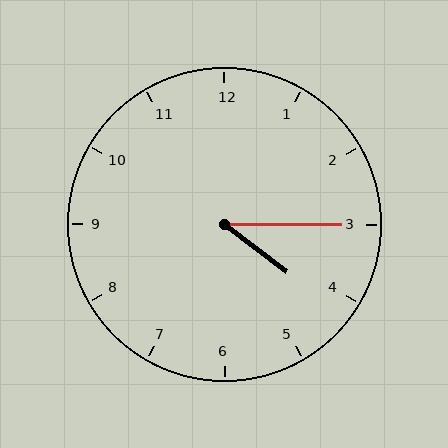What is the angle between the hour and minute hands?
Approximately 38 degrees.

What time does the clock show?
4:15.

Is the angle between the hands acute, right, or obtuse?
It is acute.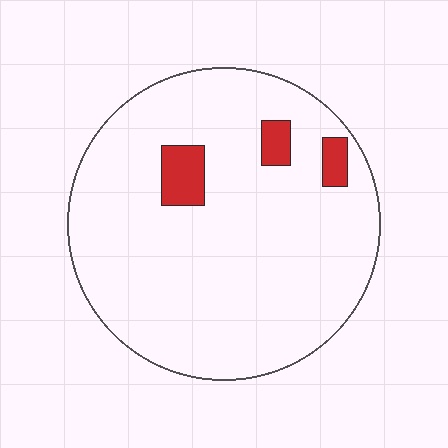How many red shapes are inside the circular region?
3.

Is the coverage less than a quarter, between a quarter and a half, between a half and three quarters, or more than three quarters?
Less than a quarter.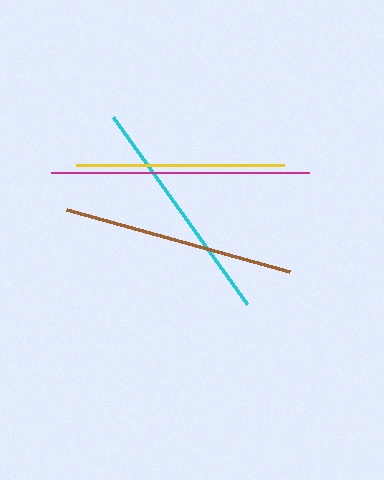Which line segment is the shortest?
The yellow line is the shortest at approximately 208 pixels.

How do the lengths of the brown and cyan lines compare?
The brown and cyan lines are approximately the same length.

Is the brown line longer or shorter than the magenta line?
The magenta line is longer than the brown line.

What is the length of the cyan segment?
The cyan segment is approximately 230 pixels long.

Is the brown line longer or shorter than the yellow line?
The brown line is longer than the yellow line.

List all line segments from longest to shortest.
From longest to shortest: magenta, brown, cyan, yellow.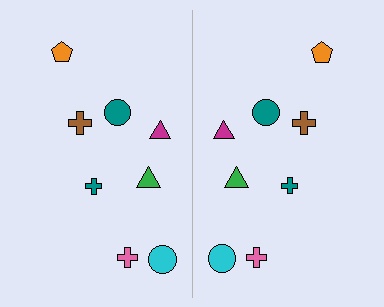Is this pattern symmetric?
Yes, this pattern has bilateral (reflection) symmetry.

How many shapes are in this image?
There are 16 shapes in this image.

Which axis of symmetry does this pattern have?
The pattern has a vertical axis of symmetry running through the center of the image.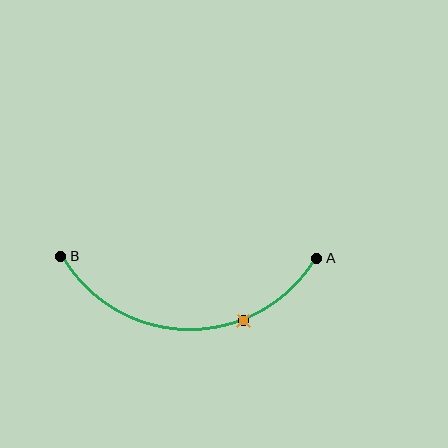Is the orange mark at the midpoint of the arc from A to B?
No. The orange mark lies on the arc but is closer to endpoint A. The arc midpoint would be at the point on the curve equidistant along the arc from both A and B.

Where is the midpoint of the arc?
The arc midpoint is the point on the curve farthest from the straight line joining A and B. It sits below that line.